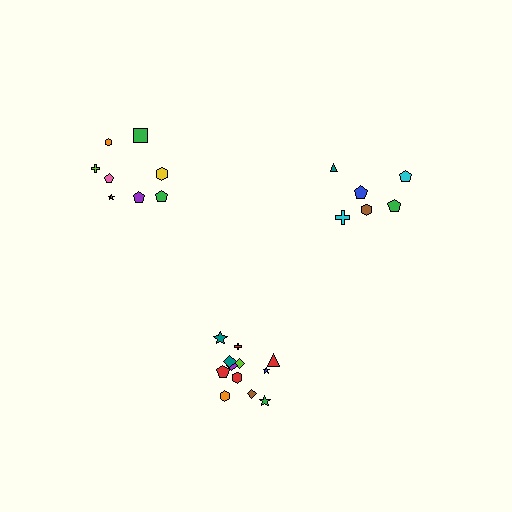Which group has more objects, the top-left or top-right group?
The top-left group.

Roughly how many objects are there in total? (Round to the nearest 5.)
Roughly 25 objects in total.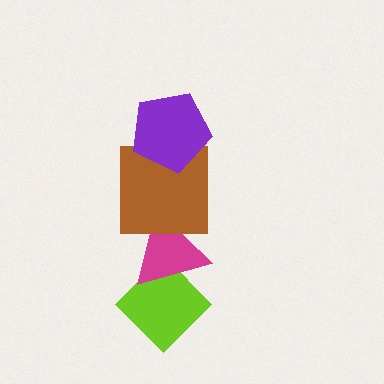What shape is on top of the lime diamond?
The magenta triangle is on top of the lime diamond.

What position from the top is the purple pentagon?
The purple pentagon is 1st from the top.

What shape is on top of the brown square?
The purple pentagon is on top of the brown square.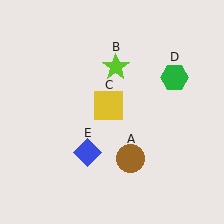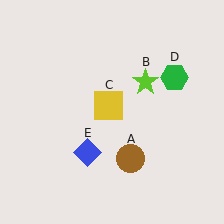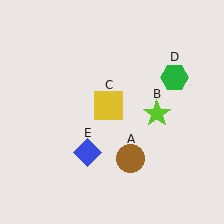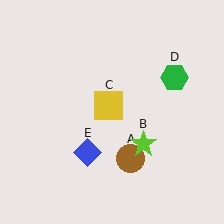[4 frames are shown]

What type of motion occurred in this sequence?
The lime star (object B) rotated clockwise around the center of the scene.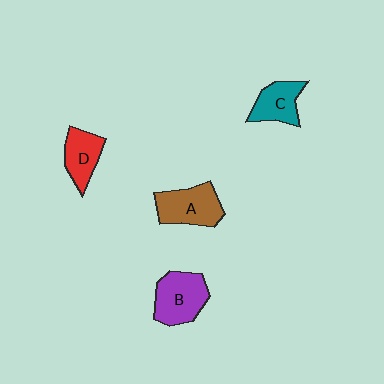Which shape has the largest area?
Shape B (purple).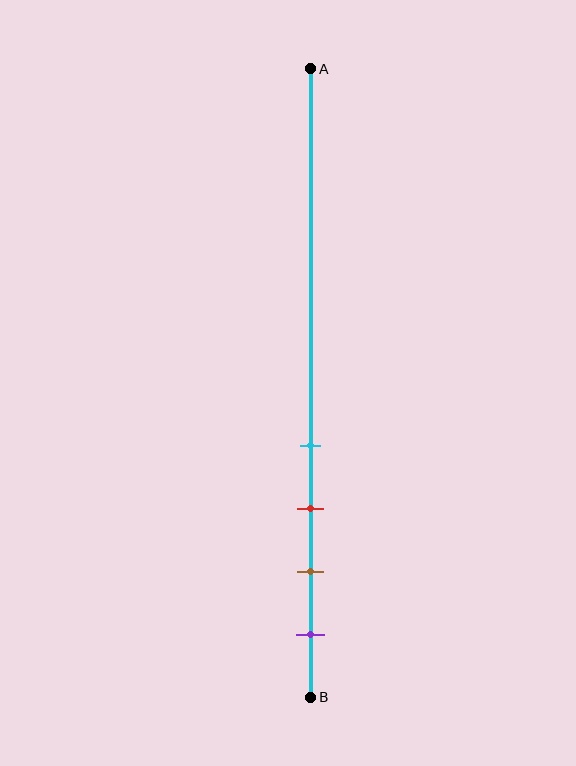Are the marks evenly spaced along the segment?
Yes, the marks are approximately evenly spaced.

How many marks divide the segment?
There are 4 marks dividing the segment.